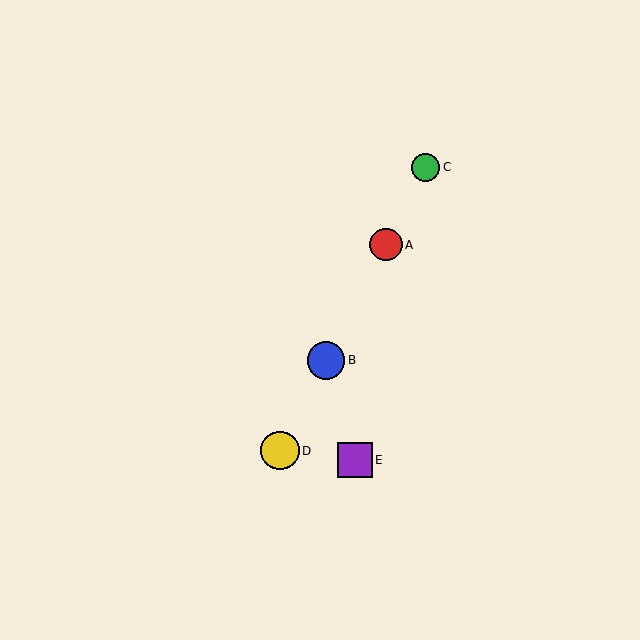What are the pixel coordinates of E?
Object E is at (355, 460).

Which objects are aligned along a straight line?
Objects A, B, C, D are aligned along a straight line.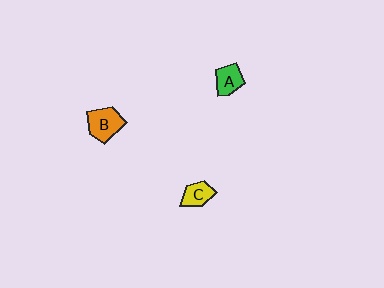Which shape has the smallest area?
Shape C (yellow).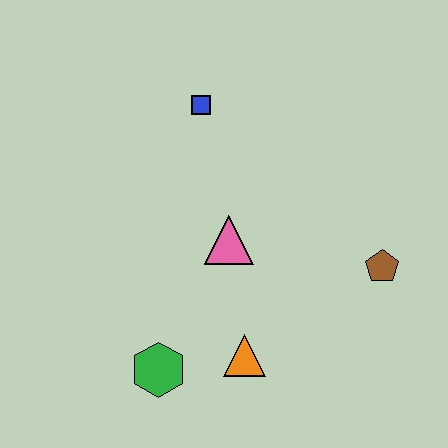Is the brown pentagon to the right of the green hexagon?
Yes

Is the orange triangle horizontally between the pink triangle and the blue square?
No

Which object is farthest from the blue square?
The green hexagon is farthest from the blue square.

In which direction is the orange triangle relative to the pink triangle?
The orange triangle is below the pink triangle.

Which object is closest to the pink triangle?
The orange triangle is closest to the pink triangle.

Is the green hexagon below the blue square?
Yes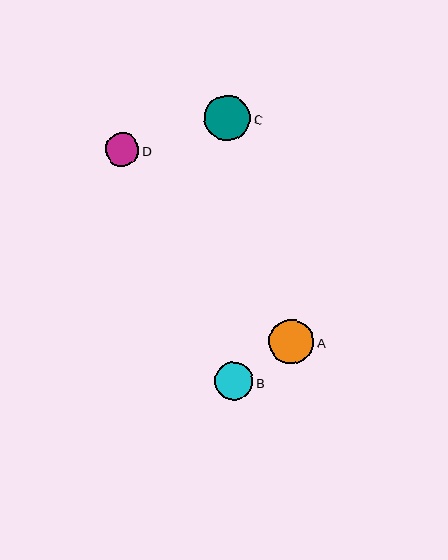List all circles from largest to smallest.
From largest to smallest: C, A, B, D.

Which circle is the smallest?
Circle D is the smallest with a size of approximately 34 pixels.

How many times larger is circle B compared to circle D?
Circle B is approximately 1.1 times the size of circle D.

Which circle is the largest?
Circle C is the largest with a size of approximately 46 pixels.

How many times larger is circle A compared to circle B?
Circle A is approximately 1.2 times the size of circle B.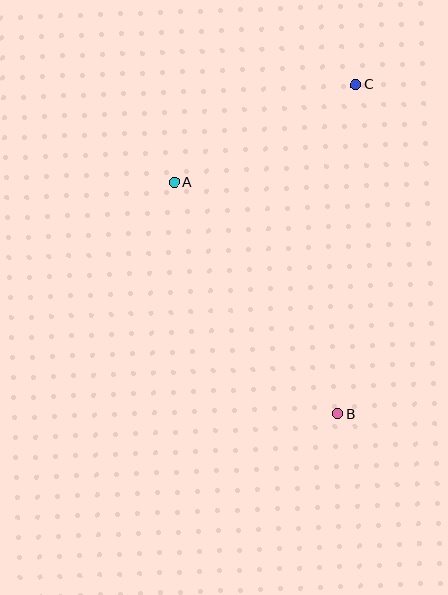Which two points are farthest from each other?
Points B and C are farthest from each other.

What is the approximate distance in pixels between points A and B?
The distance between A and B is approximately 284 pixels.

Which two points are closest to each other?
Points A and C are closest to each other.